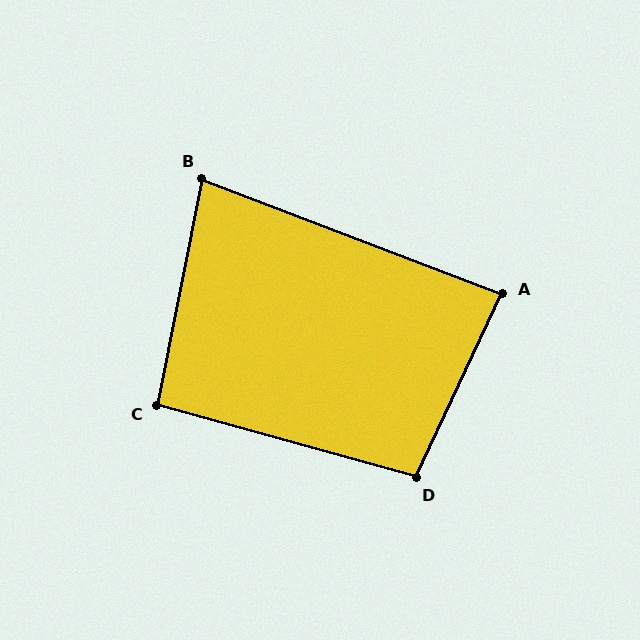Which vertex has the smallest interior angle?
B, at approximately 80 degrees.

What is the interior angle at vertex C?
Approximately 94 degrees (approximately right).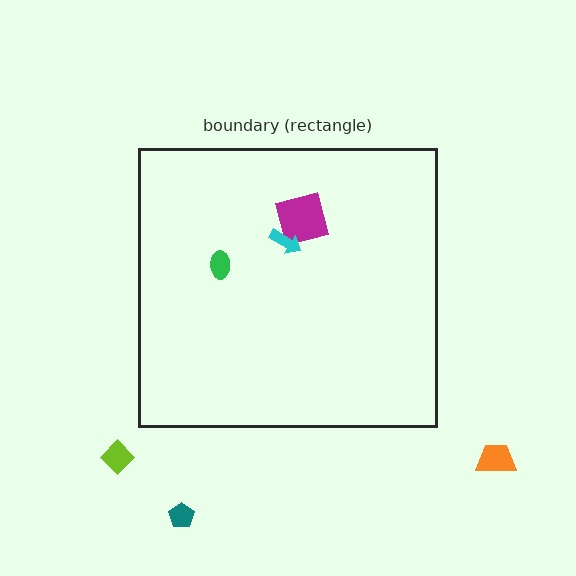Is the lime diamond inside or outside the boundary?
Outside.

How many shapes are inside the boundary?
3 inside, 3 outside.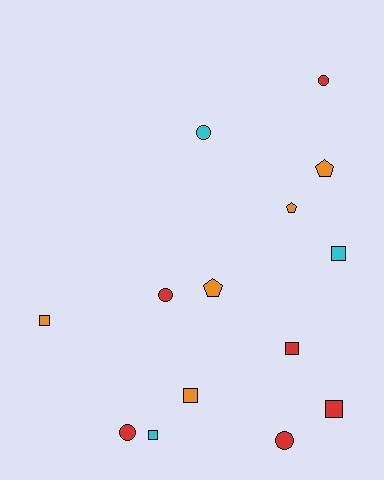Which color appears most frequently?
Red, with 6 objects.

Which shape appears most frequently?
Square, with 6 objects.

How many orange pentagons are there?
There are 3 orange pentagons.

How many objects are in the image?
There are 14 objects.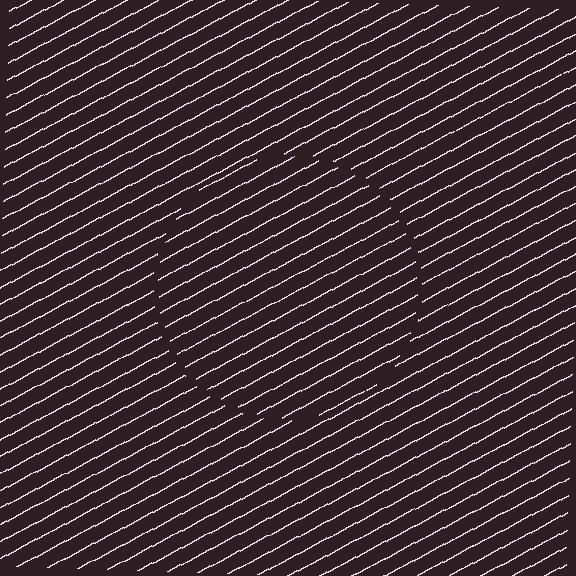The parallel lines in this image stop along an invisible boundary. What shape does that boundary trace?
An illusory circle. The interior of the shape contains the same grating, shifted by half a period — the contour is defined by the phase discontinuity where line-ends from the inner and outer gratings abut.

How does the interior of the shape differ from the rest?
The interior of the shape contains the same grating, shifted by half a period — the contour is defined by the phase discontinuity where line-ends from the inner and outer gratings abut.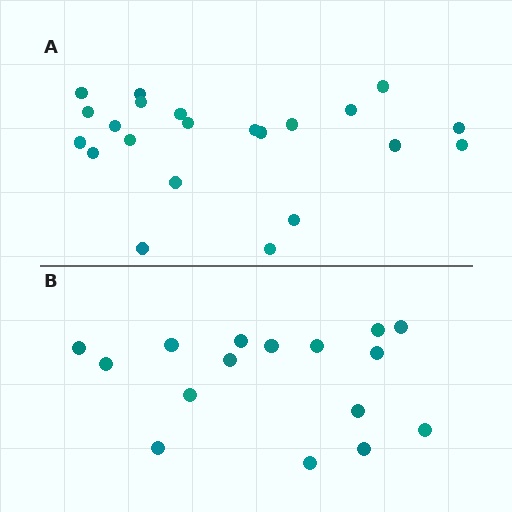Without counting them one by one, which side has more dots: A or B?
Region A (the top region) has more dots.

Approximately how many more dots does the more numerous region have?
Region A has about 6 more dots than region B.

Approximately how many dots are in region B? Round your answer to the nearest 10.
About 20 dots. (The exact count is 16, which rounds to 20.)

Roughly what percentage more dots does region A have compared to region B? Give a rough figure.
About 40% more.